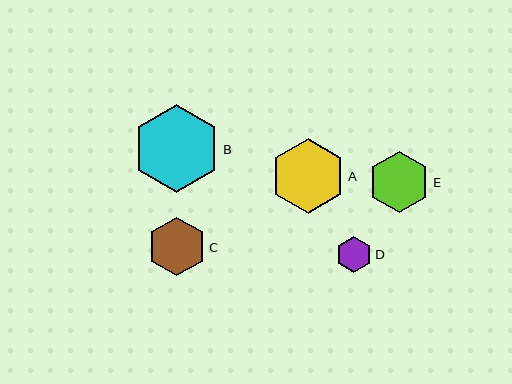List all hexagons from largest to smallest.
From largest to smallest: B, A, E, C, D.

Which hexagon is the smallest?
Hexagon D is the smallest with a size of approximately 36 pixels.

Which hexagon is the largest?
Hexagon B is the largest with a size of approximately 88 pixels.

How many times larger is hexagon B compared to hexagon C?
Hexagon B is approximately 1.5 times the size of hexagon C.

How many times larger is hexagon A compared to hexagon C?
Hexagon A is approximately 1.3 times the size of hexagon C.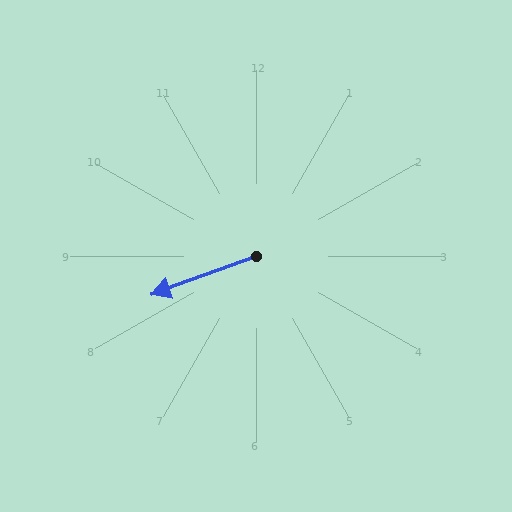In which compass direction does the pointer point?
West.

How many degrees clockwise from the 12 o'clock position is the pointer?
Approximately 250 degrees.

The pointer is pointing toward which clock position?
Roughly 8 o'clock.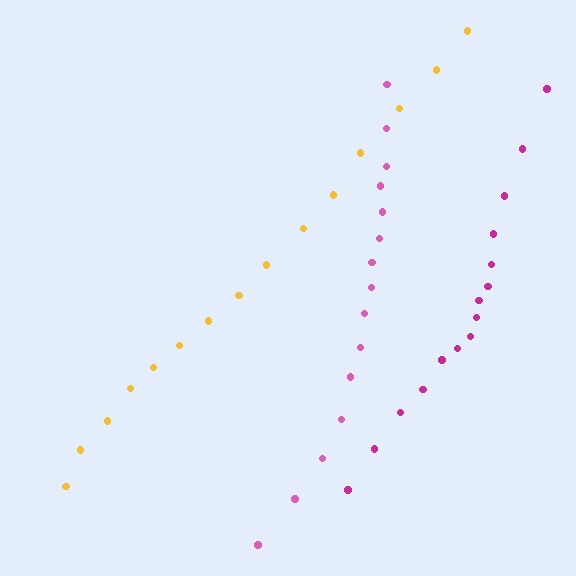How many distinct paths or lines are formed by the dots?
There are 3 distinct paths.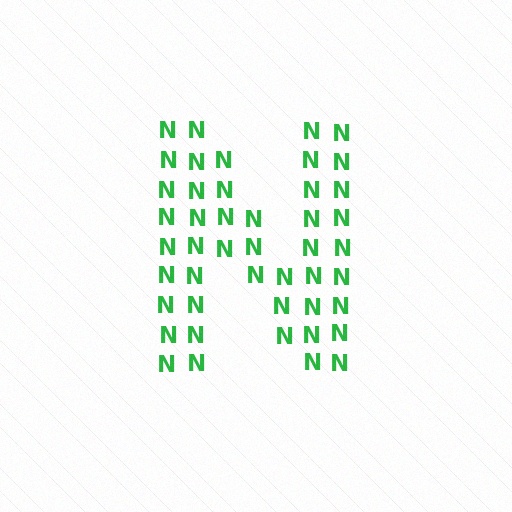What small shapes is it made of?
It is made of small letter N's.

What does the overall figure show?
The overall figure shows the letter N.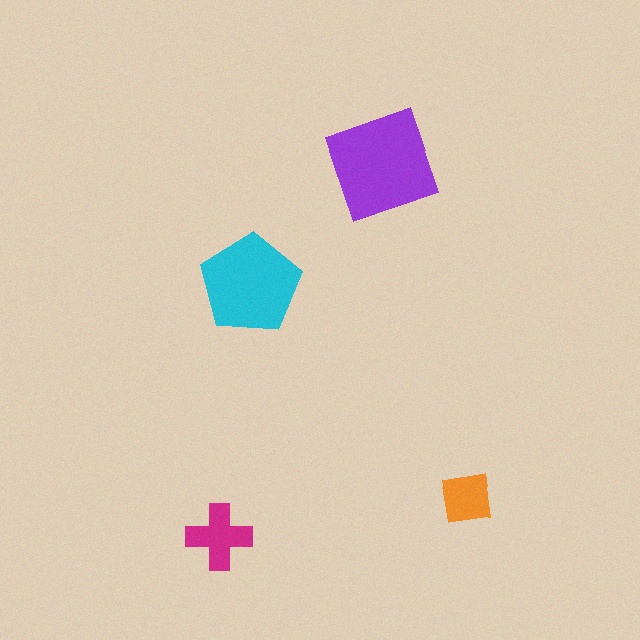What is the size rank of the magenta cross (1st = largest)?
3rd.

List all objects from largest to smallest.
The purple square, the cyan pentagon, the magenta cross, the orange square.